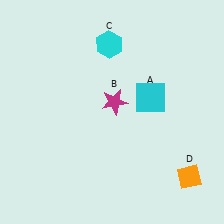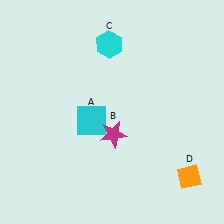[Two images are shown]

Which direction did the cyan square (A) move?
The cyan square (A) moved left.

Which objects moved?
The objects that moved are: the cyan square (A), the magenta star (B).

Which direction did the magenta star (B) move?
The magenta star (B) moved down.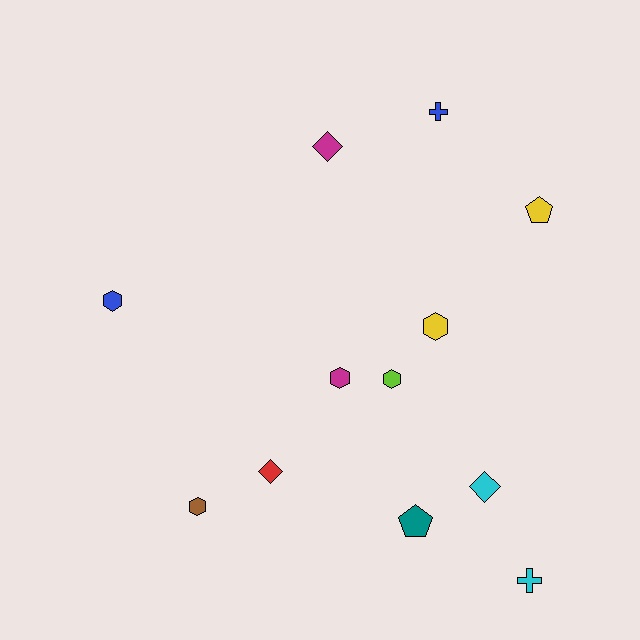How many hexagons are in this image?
There are 5 hexagons.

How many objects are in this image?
There are 12 objects.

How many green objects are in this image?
There are no green objects.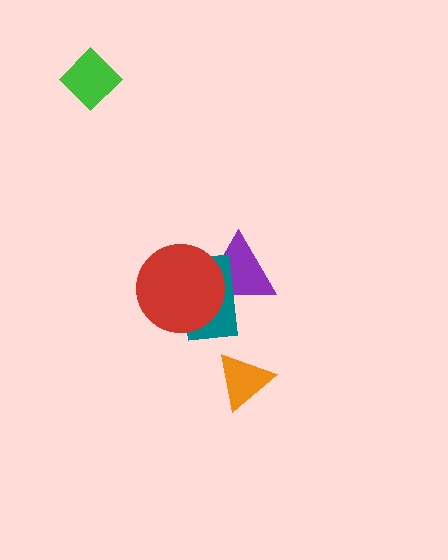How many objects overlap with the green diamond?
0 objects overlap with the green diamond.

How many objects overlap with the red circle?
2 objects overlap with the red circle.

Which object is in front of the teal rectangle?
The red circle is in front of the teal rectangle.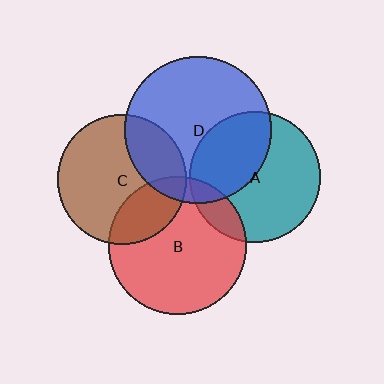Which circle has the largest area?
Circle D (blue).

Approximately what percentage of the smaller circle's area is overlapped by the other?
Approximately 40%.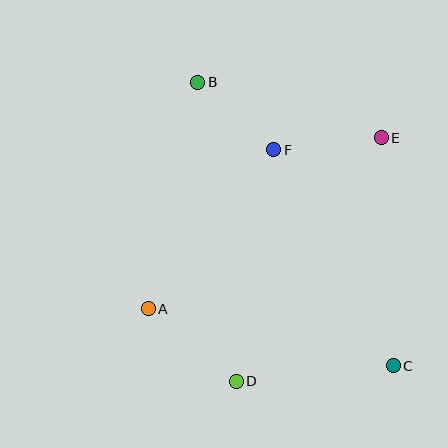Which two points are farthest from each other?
Points B and C are farthest from each other.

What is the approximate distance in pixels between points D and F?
The distance between D and F is approximately 234 pixels.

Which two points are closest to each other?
Points B and F are closest to each other.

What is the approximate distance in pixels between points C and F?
The distance between C and F is approximately 247 pixels.